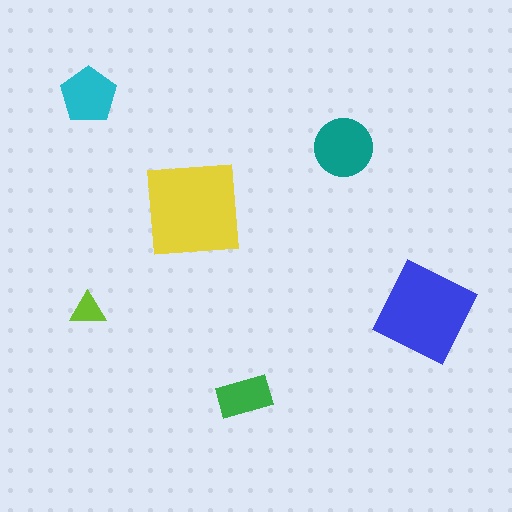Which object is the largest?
The yellow square.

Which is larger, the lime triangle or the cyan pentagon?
The cyan pentagon.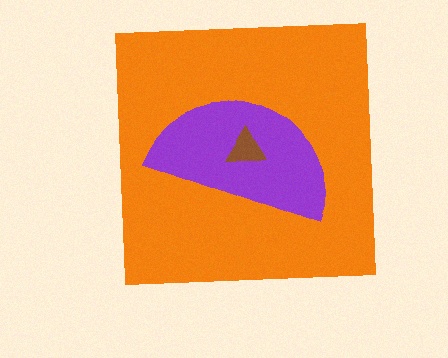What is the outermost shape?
The orange square.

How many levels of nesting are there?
3.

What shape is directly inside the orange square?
The purple semicircle.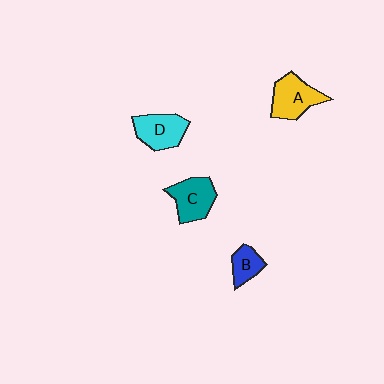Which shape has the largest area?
Shape A (yellow).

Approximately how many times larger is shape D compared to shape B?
Approximately 1.7 times.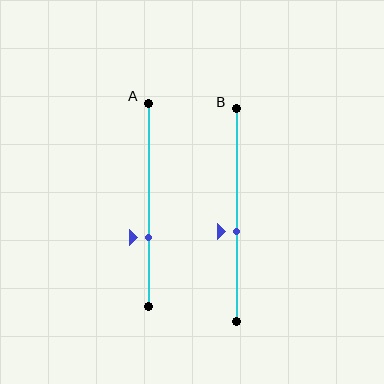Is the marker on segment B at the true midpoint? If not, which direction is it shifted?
No, the marker on segment B is shifted downward by about 8% of the segment length.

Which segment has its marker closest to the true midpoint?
Segment B has its marker closest to the true midpoint.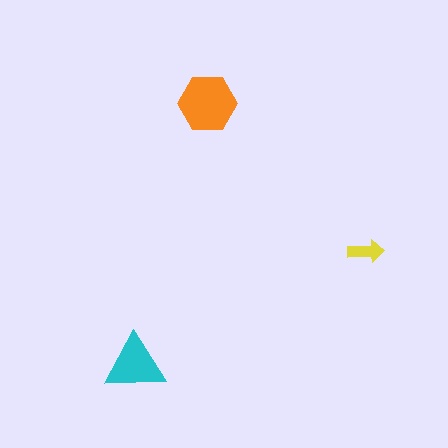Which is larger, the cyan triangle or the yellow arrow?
The cyan triangle.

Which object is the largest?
The orange hexagon.